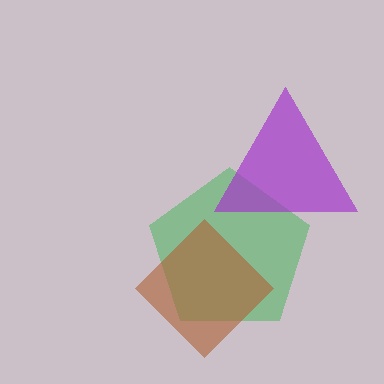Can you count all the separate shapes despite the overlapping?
Yes, there are 3 separate shapes.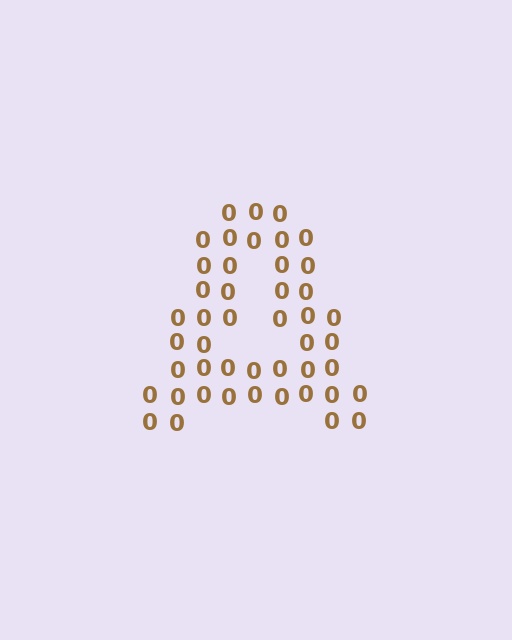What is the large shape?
The large shape is the letter A.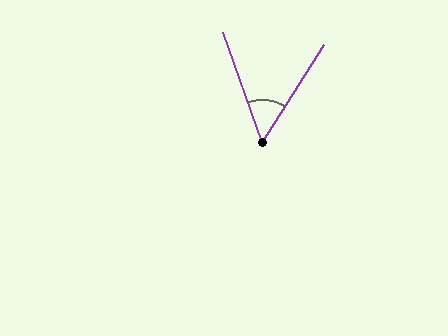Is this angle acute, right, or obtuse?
It is acute.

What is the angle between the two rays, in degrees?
Approximately 52 degrees.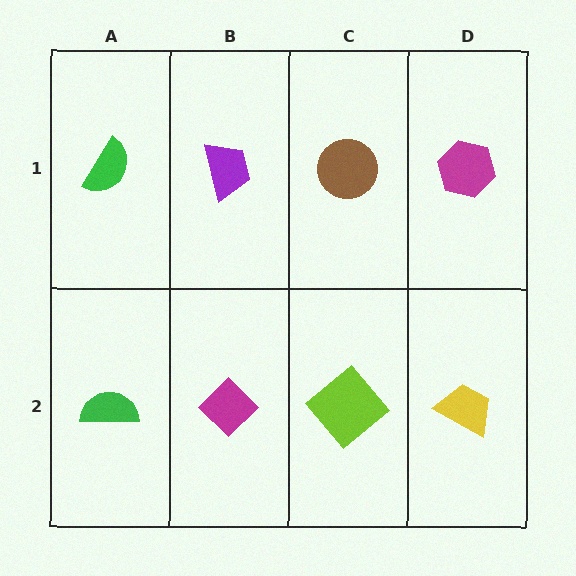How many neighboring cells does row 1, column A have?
2.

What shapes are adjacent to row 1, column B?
A magenta diamond (row 2, column B), a green semicircle (row 1, column A), a brown circle (row 1, column C).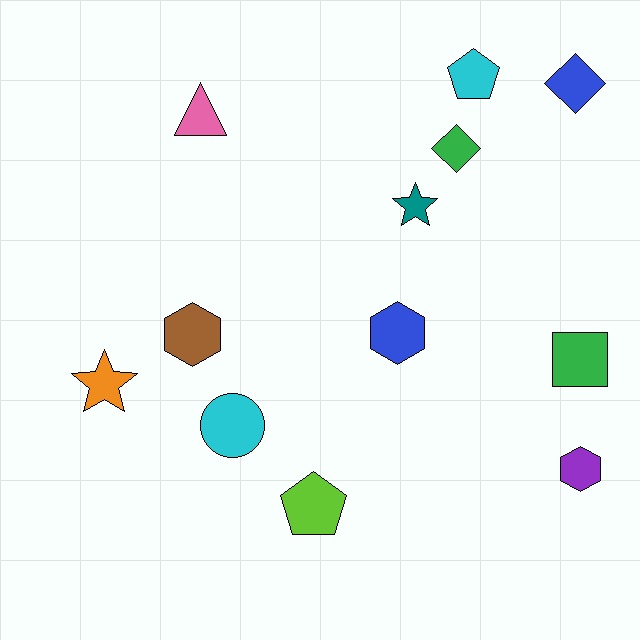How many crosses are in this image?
There are no crosses.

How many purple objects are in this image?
There is 1 purple object.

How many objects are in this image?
There are 12 objects.